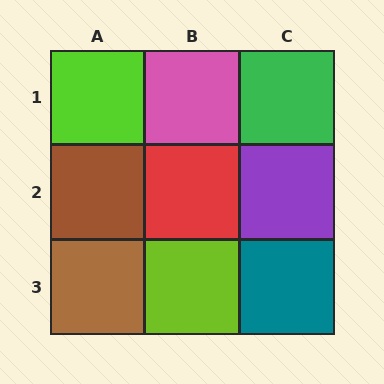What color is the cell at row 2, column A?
Brown.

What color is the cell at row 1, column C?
Green.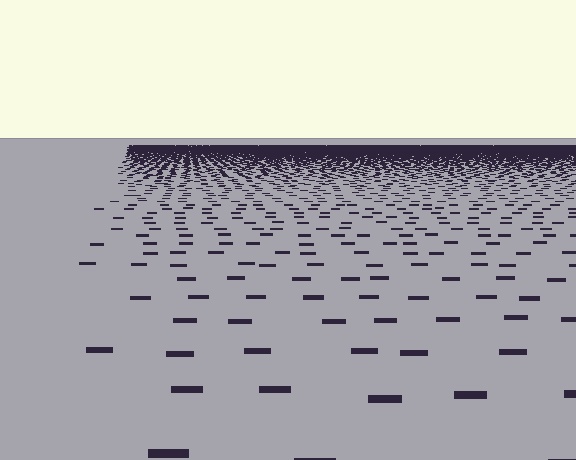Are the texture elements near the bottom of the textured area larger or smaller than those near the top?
Larger. Near the bottom, elements are closer to the viewer and appear at a bigger on-screen size.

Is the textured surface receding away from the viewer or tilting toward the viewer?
The surface is receding away from the viewer. Texture elements get smaller and denser toward the top.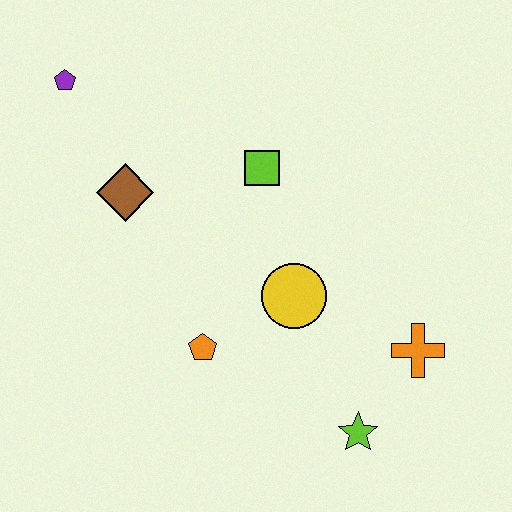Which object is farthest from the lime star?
The purple pentagon is farthest from the lime star.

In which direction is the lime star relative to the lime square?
The lime star is below the lime square.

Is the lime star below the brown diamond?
Yes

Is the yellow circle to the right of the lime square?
Yes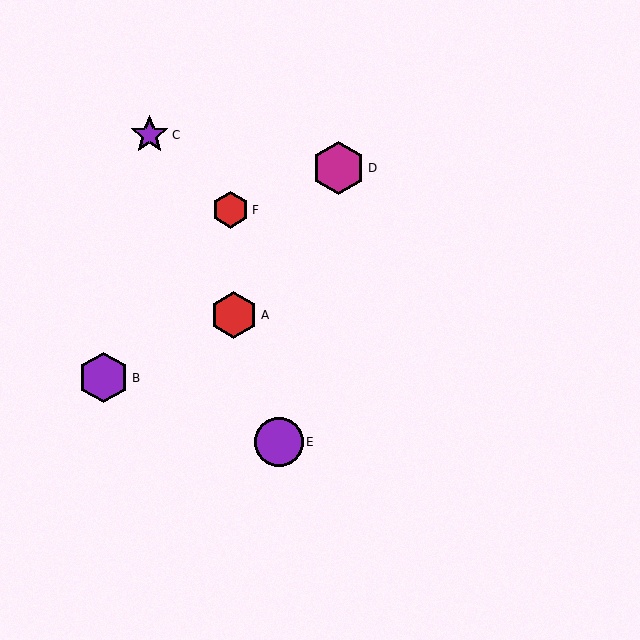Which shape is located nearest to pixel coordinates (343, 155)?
The magenta hexagon (labeled D) at (339, 168) is nearest to that location.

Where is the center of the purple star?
The center of the purple star is at (150, 135).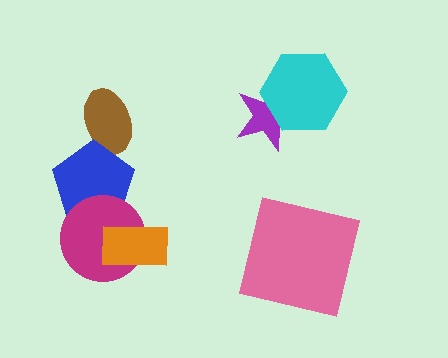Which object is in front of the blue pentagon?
The magenta circle is in front of the blue pentagon.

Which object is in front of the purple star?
The cyan hexagon is in front of the purple star.